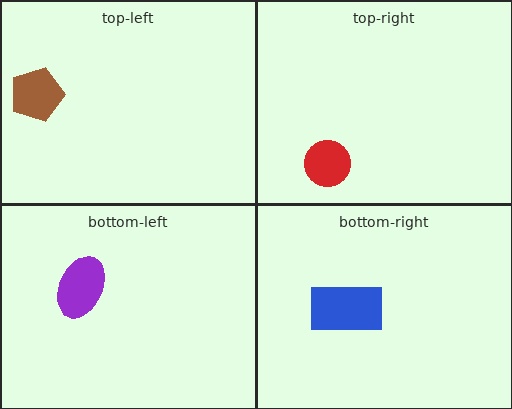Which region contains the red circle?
The top-right region.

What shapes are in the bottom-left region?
The purple ellipse.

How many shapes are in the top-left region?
1.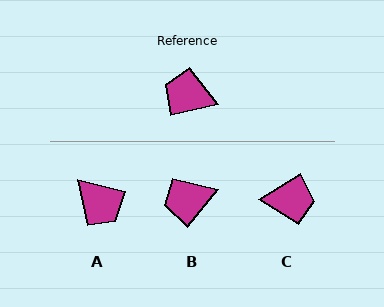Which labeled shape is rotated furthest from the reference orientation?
C, about 161 degrees away.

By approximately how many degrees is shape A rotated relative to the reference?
Approximately 153 degrees counter-clockwise.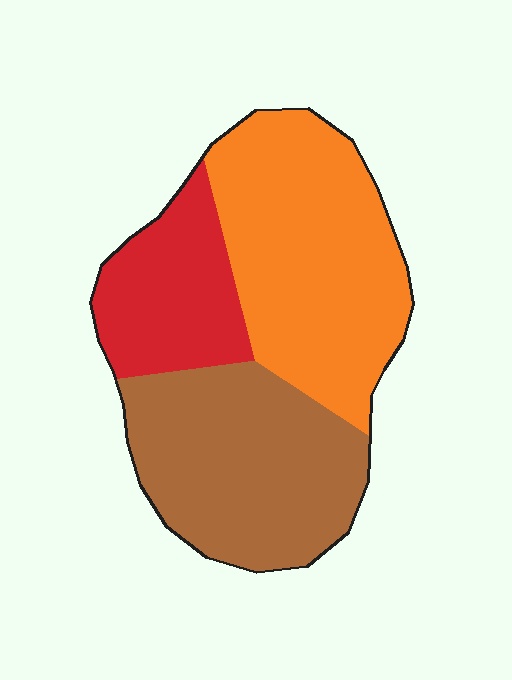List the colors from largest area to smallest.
From largest to smallest: orange, brown, red.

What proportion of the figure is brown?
Brown takes up between a quarter and a half of the figure.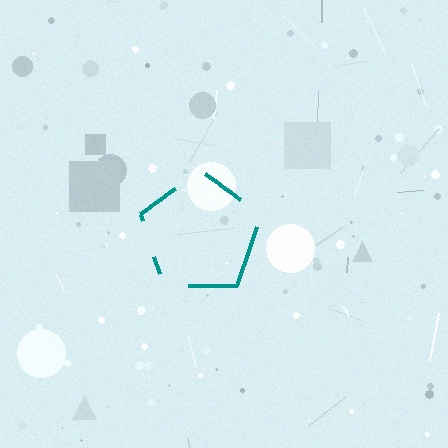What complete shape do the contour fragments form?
The contour fragments form a pentagon.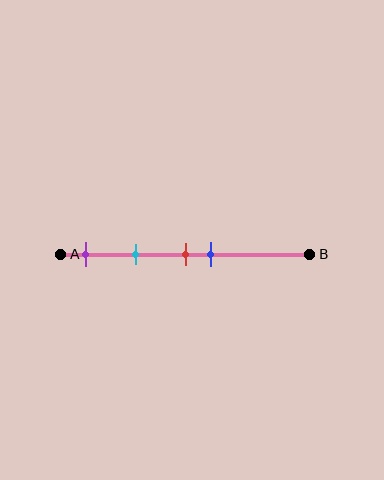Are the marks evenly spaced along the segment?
No, the marks are not evenly spaced.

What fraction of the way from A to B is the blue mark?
The blue mark is approximately 60% (0.6) of the way from A to B.